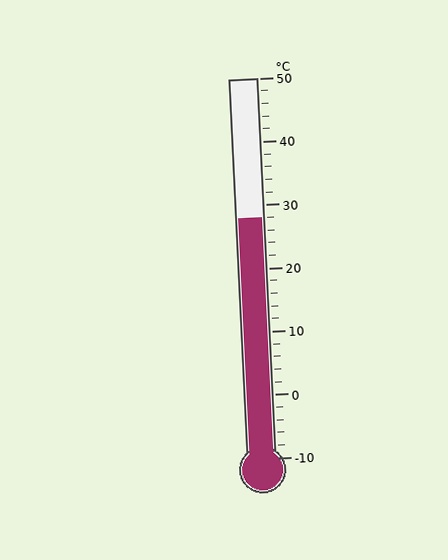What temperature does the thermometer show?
The thermometer shows approximately 28°C.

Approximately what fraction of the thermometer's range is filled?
The thermometer is filled to approximately 65% of its range.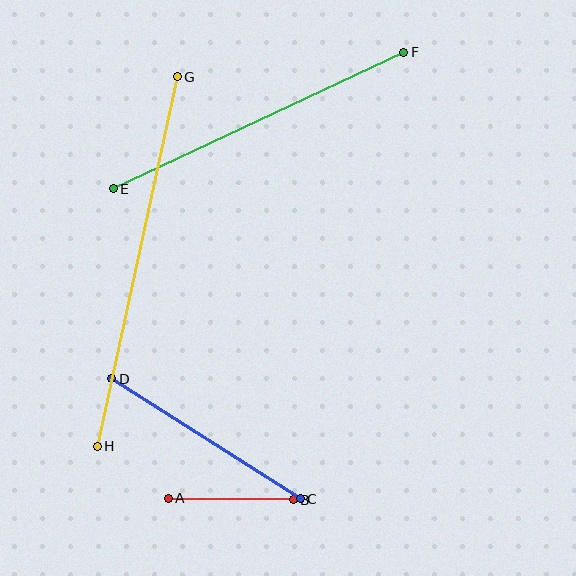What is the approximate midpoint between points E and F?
The midpoint is at approximately (258, 120) pixels.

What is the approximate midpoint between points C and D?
The midpoint is at approximately (206, 439) pixels.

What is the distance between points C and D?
The distance is approximately 224 pixels.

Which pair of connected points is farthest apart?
Points G and H are farthest apart.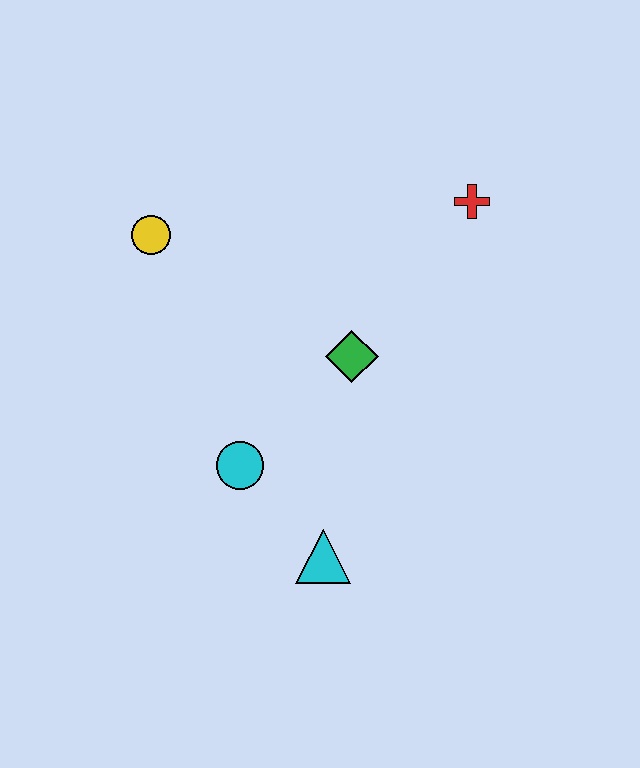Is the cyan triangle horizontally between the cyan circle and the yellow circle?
No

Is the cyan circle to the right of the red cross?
No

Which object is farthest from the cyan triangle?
The red cross is farthest from the cyan triangle.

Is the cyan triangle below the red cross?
Yes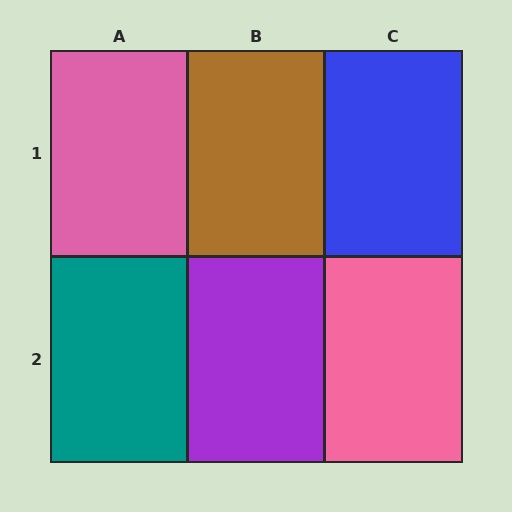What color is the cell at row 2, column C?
Pink.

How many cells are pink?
2 cells are pink.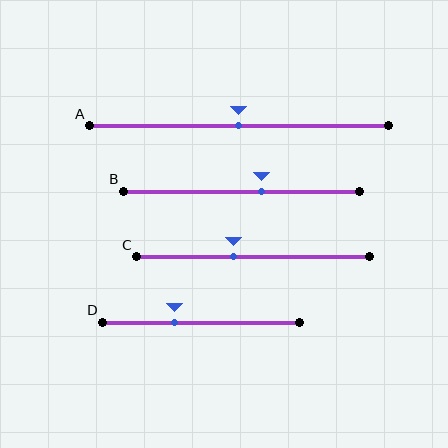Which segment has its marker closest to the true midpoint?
Segment A has its marker closest to the true midpoint.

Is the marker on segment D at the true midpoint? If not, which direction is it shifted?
No, the marker on segment D is shifted to the left by about 13% of the segment length.